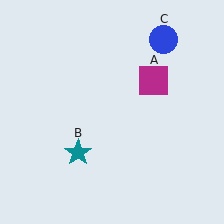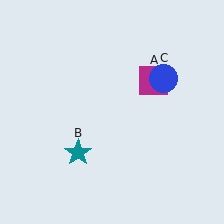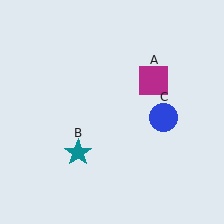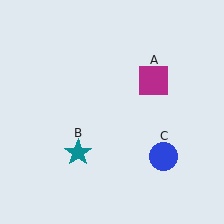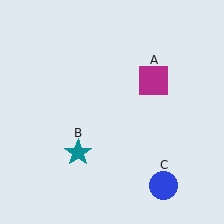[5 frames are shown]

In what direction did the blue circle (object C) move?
The blue circle (object C) moved down.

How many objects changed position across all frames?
1 object changed position: blue circle (object C).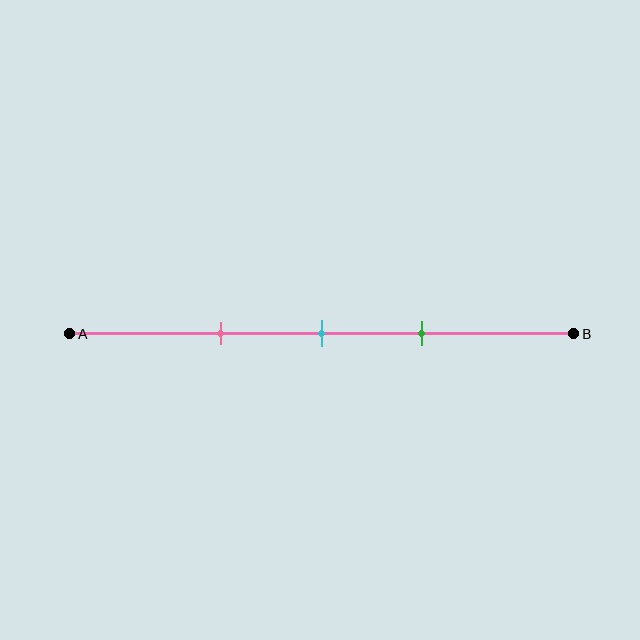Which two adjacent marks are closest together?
The cyan and green marks are the closest adjacent pair.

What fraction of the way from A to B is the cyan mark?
The cyan mark is approximately 50% (0.5) of the way from A to B.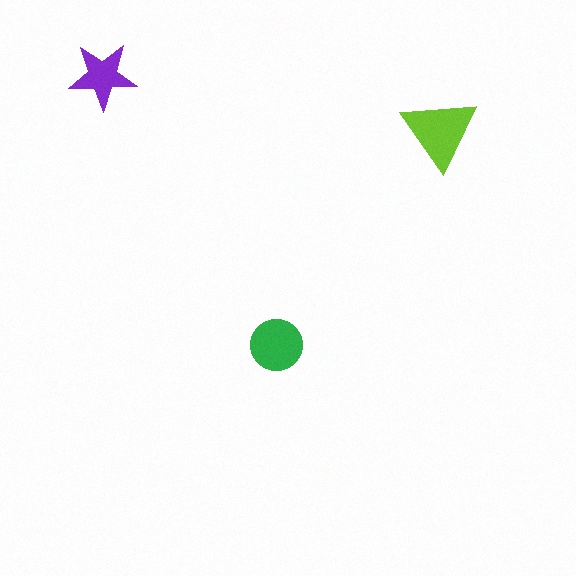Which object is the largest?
The lime triangle.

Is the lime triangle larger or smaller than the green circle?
Larger.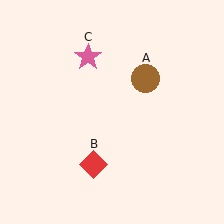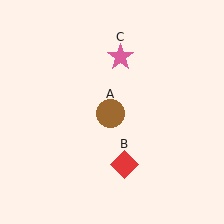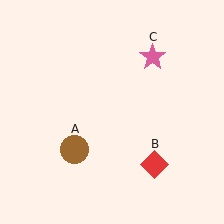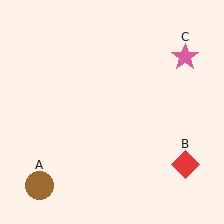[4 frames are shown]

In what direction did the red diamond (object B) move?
The red diamond (object B) moved right.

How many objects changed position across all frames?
3 objects changed position: brown circle (object A), red diamond (object B), pink star (object C).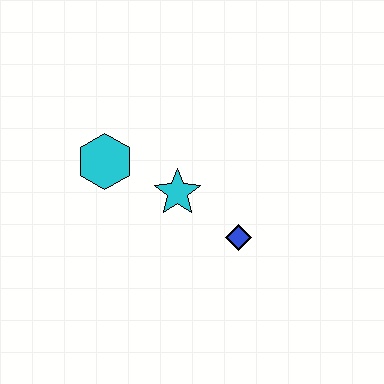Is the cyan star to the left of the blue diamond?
Yes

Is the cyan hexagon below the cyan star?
No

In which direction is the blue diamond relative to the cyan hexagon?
The blue diamond is to the right of the cyan hexagon.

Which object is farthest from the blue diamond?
The cyan hexagon is farthest from the blue diamond.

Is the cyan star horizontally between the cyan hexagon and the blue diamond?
Yes